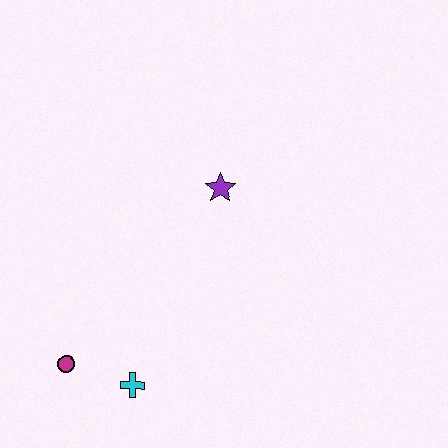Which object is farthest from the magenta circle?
The purple star is farthest from the magenta circle.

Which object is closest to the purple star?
The cyan cross is closest to the purple star.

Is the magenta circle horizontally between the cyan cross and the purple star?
No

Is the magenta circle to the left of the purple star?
Yes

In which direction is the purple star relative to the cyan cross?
The purple star is above the cyan cross.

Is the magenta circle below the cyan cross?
No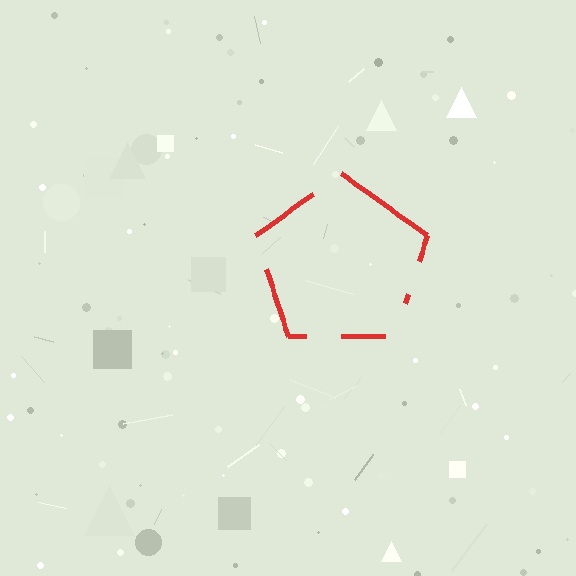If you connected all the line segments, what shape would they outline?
They would outline a pentagon.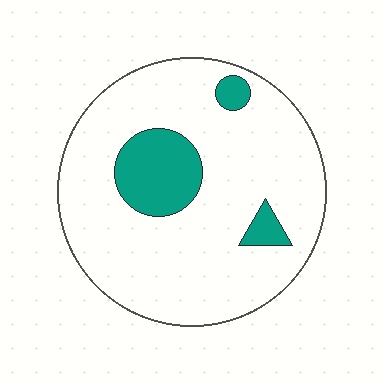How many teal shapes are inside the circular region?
3.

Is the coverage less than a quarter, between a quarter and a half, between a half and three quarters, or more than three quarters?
Less than a quarter.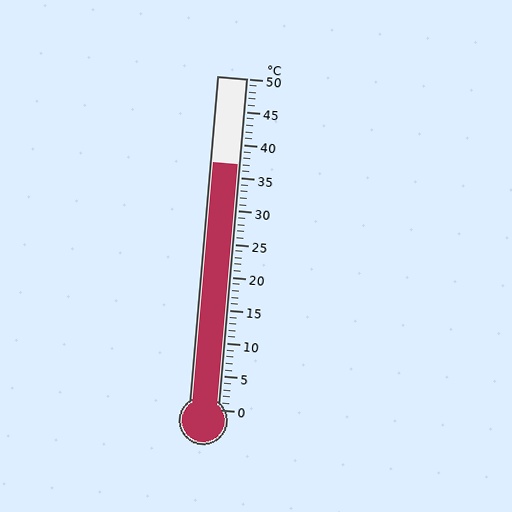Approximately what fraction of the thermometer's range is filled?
The thermometer is filled to approximately 75% of its range.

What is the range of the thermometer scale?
The thermometer scale ranges from 0°C to 50°C.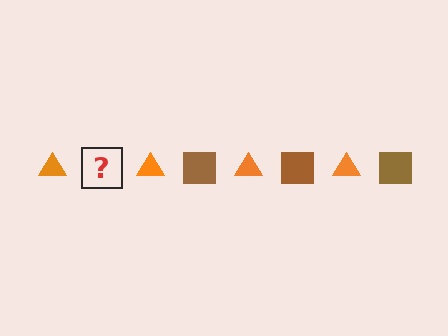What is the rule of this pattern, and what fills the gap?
The rule is that the pattern alternates between orange triangle and brown square. The gap should be filled with a brown square.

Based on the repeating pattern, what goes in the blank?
The blank should be a brown square.